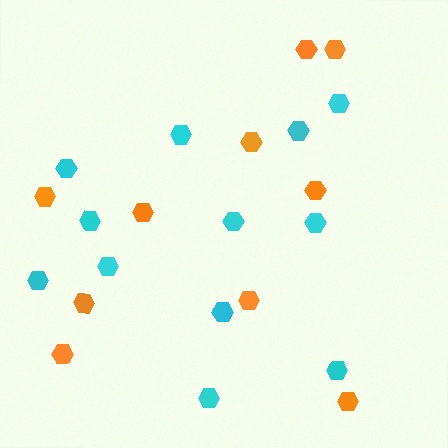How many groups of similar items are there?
There are 2 groups: one group of cyan hexagons (12) and one group of orange hexagons (10).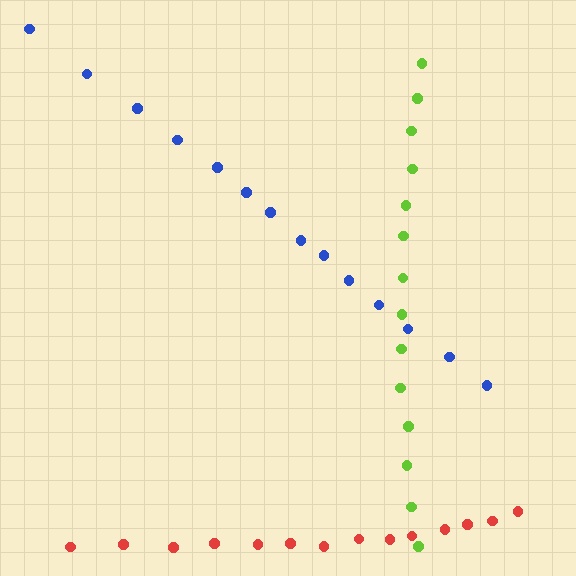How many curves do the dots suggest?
There are 3 distinct paths.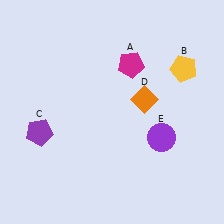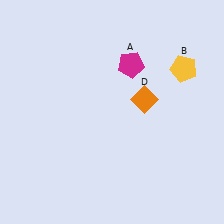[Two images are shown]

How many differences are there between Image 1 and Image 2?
There are 2 differences between the two images.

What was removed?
The purple circle (E), the purple pentagon (C) were removed in Image 2.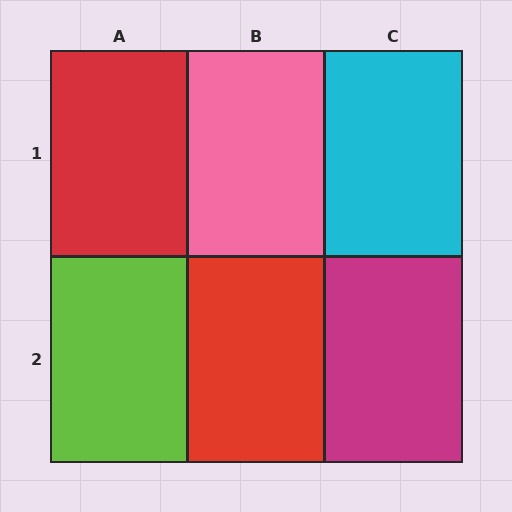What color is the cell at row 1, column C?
Cyan.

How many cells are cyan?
1 cell is cyan.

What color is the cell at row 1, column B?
Pink.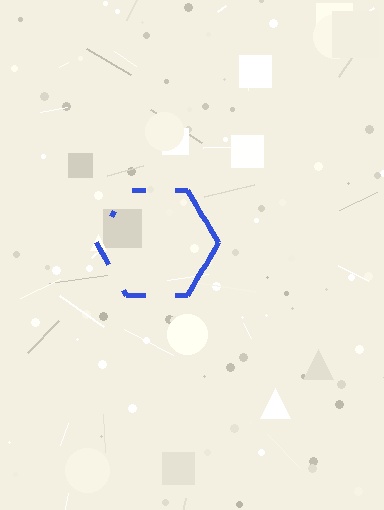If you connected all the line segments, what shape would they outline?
They would outline a hexagon.